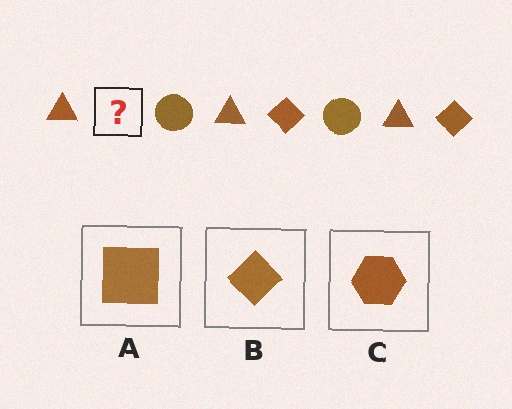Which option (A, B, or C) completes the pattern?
B.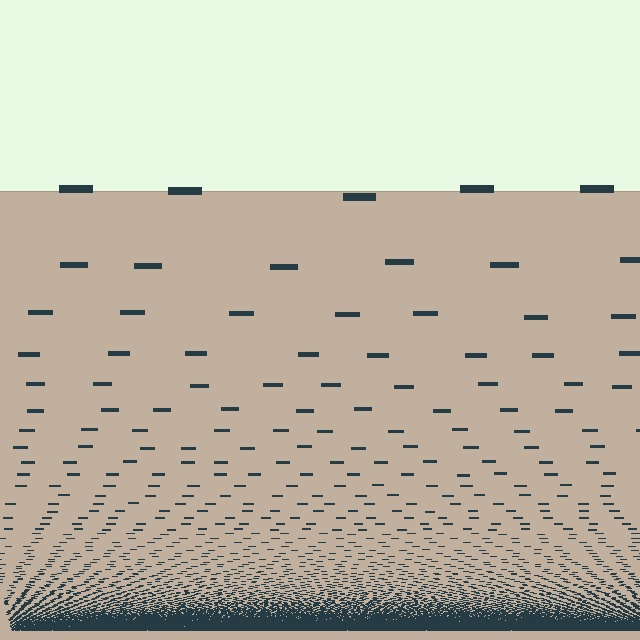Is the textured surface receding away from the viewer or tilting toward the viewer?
The surface appears to tilt toward the viewer. Texture elements get larger and sparser toward the top.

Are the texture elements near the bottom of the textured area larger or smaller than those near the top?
Smaller. The gradient is inverted — elements near the bottom are smaller and denser.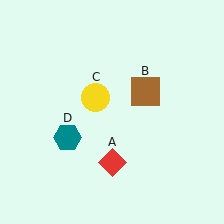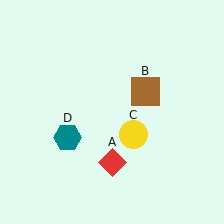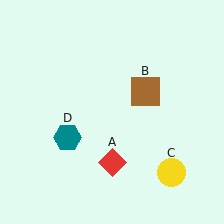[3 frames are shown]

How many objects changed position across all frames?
1 object changed position: yellow circle (object C).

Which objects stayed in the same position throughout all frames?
Red diamond (object A) and brown square (object B) and teal hexagon (object D) remained stationary.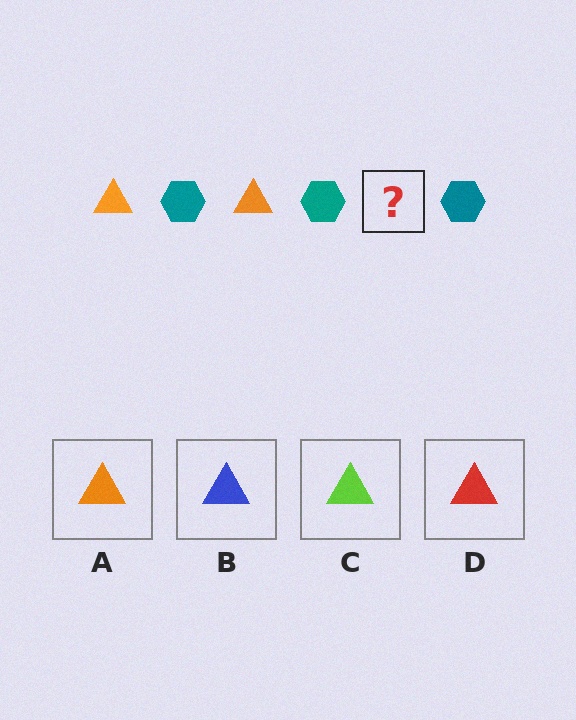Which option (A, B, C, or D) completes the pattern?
A.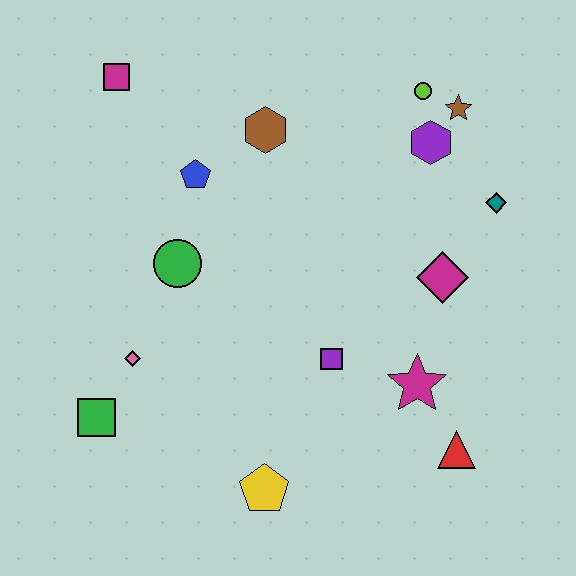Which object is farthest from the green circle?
The red triangle is farthest from the green circle.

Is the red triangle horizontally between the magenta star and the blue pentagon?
No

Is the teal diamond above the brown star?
No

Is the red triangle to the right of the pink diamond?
Yes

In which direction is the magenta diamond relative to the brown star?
The magenta diamond is below the brown star.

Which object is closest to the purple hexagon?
The brown star is closest to the purple hexagon.